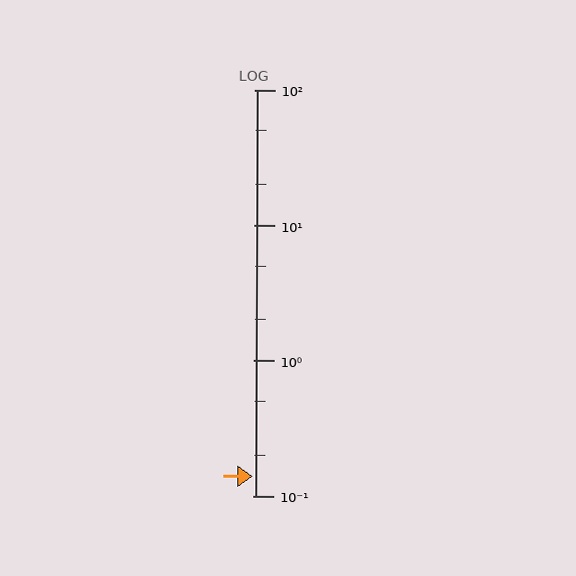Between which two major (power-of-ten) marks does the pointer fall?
The pointer is between 0.1 and 1.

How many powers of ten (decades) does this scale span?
The scale spans 3 decades, from 0.1 to 100.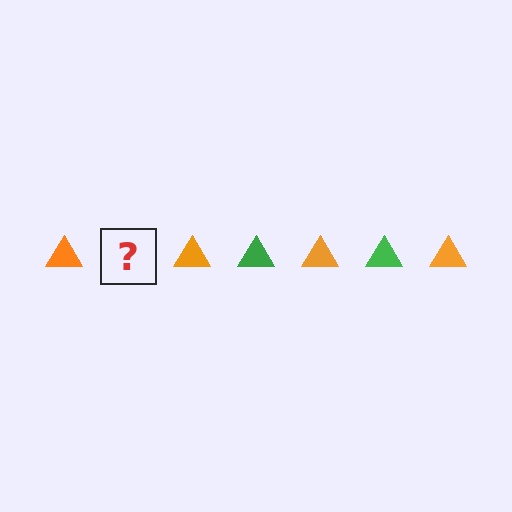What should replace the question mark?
The question mark should be replaced with a green triangle.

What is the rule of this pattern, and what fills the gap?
The rule is that the pattern cycles through orange, green triangles. The gap should be filled with a green triangle.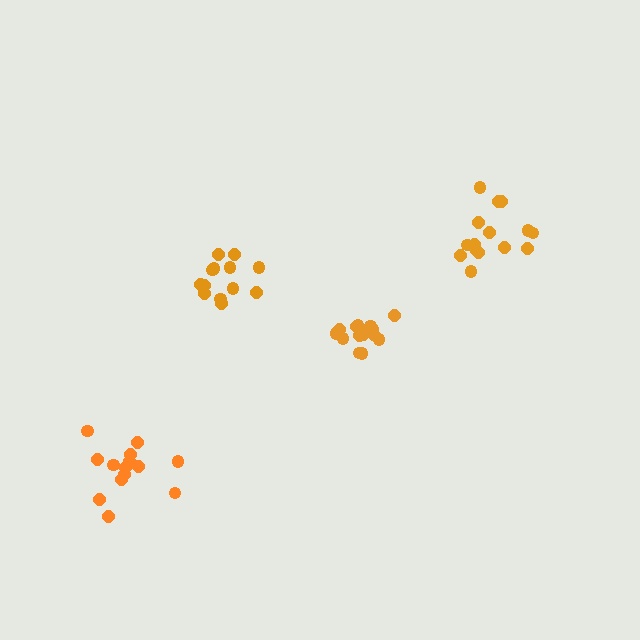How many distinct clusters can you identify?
There are 4 distinct clusters.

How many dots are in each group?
Group 1: 15 dots, Group 2: 14 dots, Group 3: 15 dots, Group 4: 13 dots (57 total).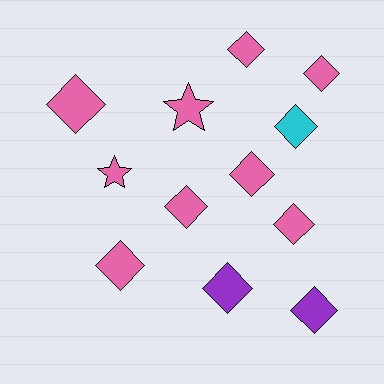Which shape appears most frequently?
Diamond, with 10 objects.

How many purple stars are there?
There are no purple stars.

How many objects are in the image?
There are 12 objects.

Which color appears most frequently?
Pink, with 9 objects.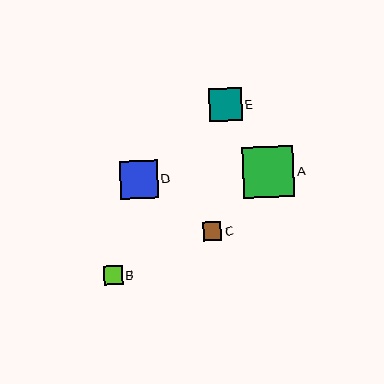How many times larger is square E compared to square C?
Square E is approximately 1.8 times the size of square C.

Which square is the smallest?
Square C is the smallest with a size of approximately 19 pixels.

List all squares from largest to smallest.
From largest to smallest: A, D, E, B, C.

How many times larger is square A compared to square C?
Square A is approximately 2.8 times the size of square C.